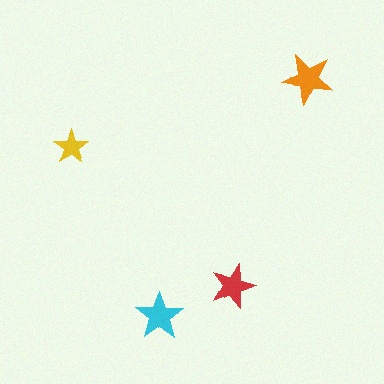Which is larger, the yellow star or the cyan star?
The cyan one.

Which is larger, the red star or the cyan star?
The cyan one.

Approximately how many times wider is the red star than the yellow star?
About 1.5 times wider.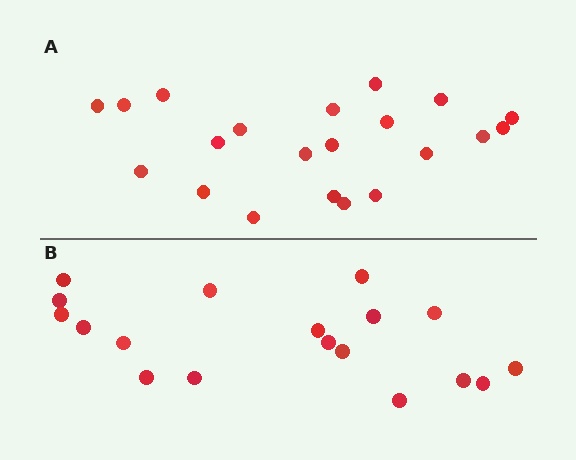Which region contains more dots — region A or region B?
Region A (the top region) has more dots.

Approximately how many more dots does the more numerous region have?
Region A has just a few more — roughly 2 or 3 more dots than region B.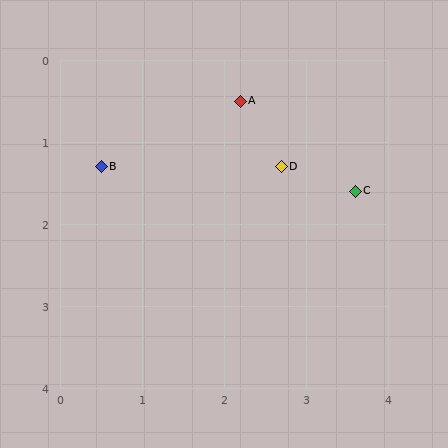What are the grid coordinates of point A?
Point A is at approximately (2.2, 0.5).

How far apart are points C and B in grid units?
Points C and B are about 3.1 grid units apart.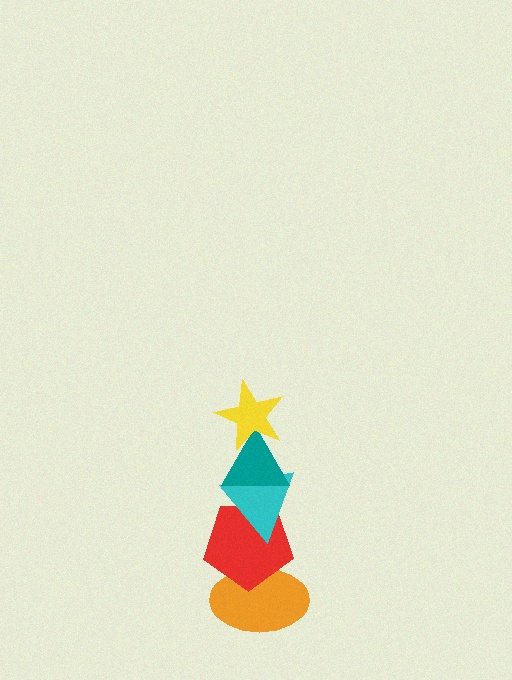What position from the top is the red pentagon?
The red pentagon is 4th from the top.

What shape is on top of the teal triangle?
The yellow star is on top of the teal triangle.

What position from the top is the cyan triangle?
The cyan triangle is 3rd from the top.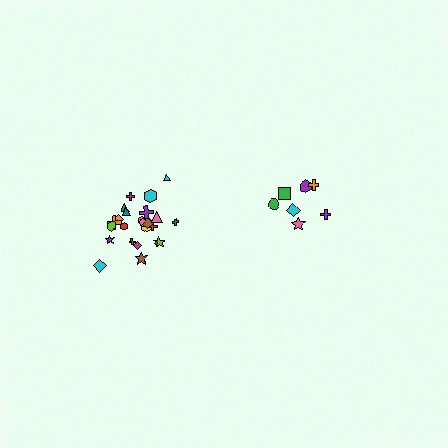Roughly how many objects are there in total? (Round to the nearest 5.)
Roughly 30 objects in total.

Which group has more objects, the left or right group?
The left group.